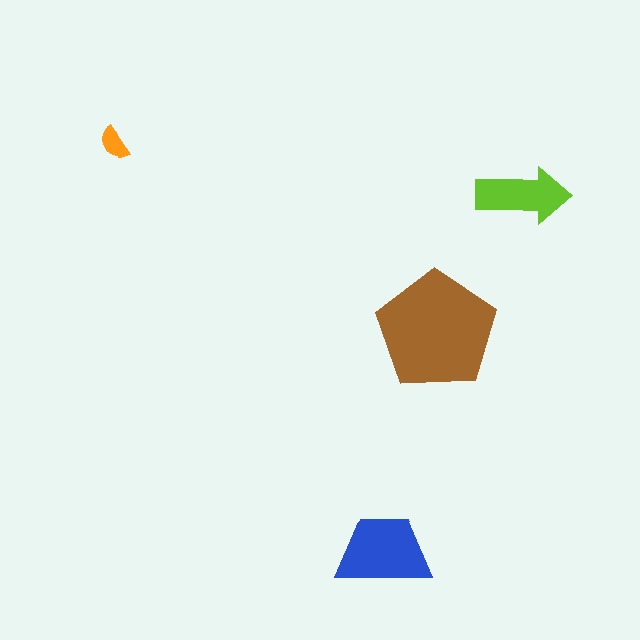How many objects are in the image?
There are 4 objects in the image.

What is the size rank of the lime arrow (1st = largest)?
3rd.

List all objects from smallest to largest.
The orange semicircle, the lime arrow, the blue trapezoid, the brown pentagon.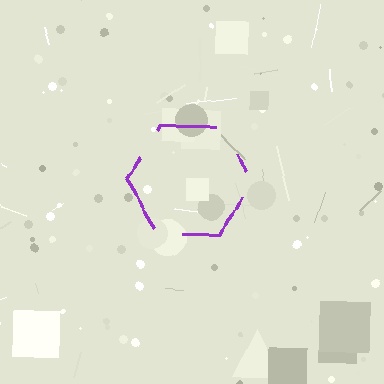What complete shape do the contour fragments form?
The contour fragments form a hexagon.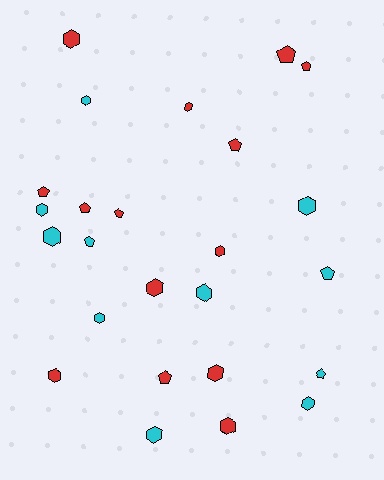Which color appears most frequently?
Red, with 14 objects.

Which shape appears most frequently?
Hexagon, with 15 objects.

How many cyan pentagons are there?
There are 3 cyan pentagons.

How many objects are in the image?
There are 25 objects.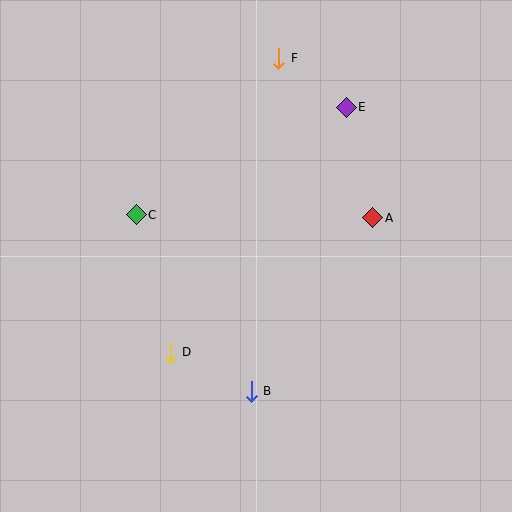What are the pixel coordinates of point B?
Point B is at (251, 391).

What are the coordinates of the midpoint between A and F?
The midpoint between A and F is at (326, 138).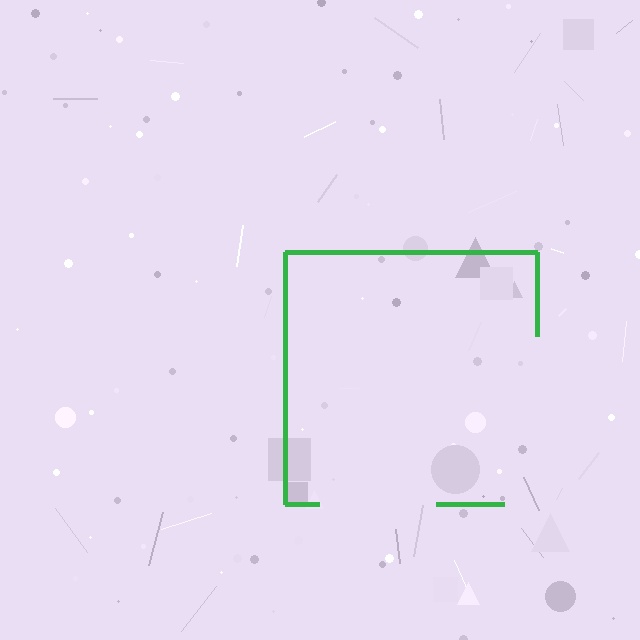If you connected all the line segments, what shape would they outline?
They would outline a square.